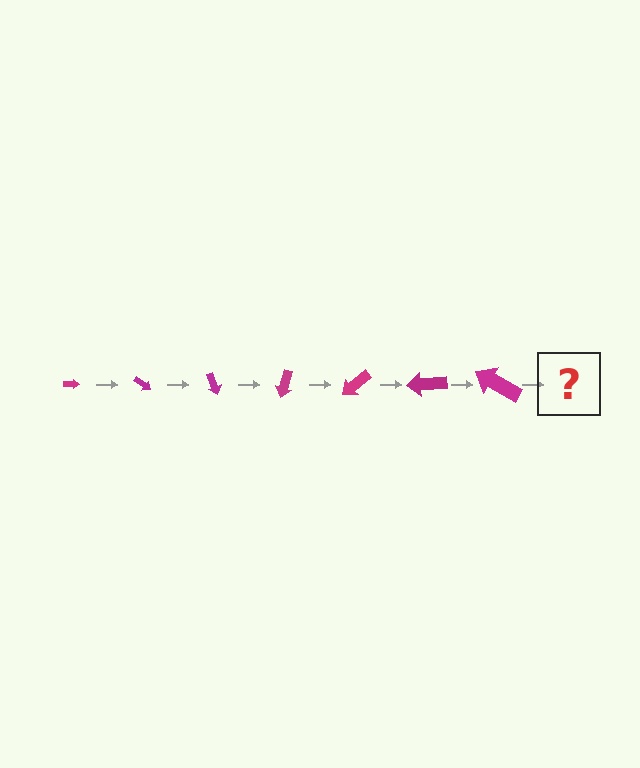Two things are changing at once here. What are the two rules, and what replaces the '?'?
The two rules are that the arrow grows larger each step and it rotates 35 degrees each step. The '?' should be an arrow, larger than the previous one and rotated 245 degrees from the start.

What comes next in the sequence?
The next element should be an arrow, larger than the previous one and rotated 245 degrees from the start.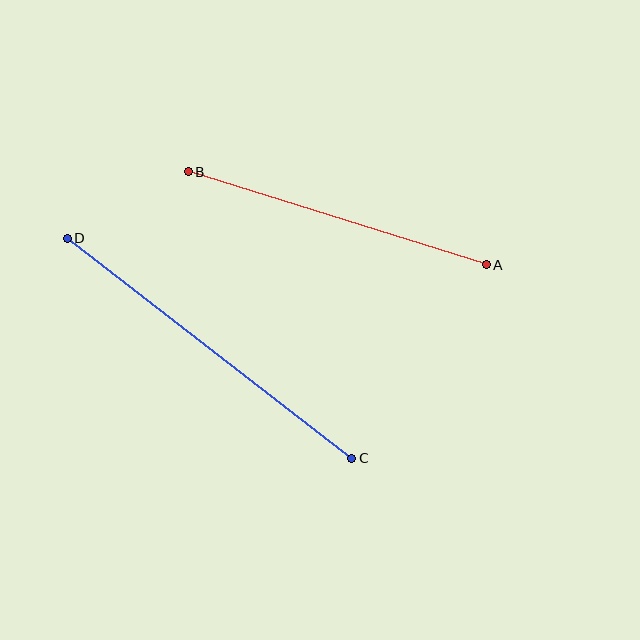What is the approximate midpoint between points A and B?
The midpoint is at approximately (337, 218) pixels.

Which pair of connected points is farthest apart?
Points C and D are farthest apart.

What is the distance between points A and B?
The distance is approximately 312 pixels.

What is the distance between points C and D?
The distance is approximately 359 pixels.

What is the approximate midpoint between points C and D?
The midpoint is at approximately (210, 348) pixels.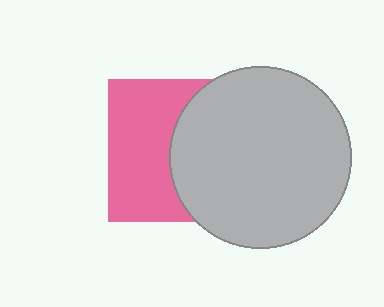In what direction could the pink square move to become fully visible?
The pink square could move left. That would shift it out from behind the light gray circle entirely.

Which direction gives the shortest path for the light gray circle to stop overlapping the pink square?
Moving right gives the shortest separation.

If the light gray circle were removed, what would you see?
You would see the complete pink square.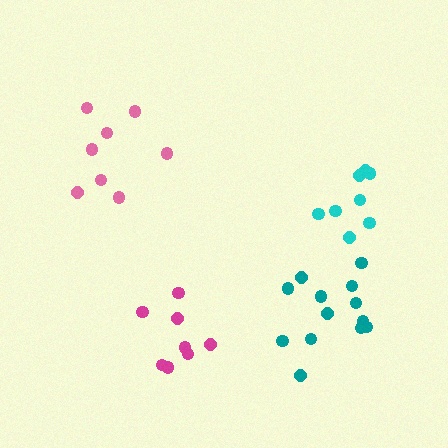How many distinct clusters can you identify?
There are 4 distinct clusters.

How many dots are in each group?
Group 1: 8 dots, Group 2: 8 dots, Group 3: 8 dots, Group 4: 13 dots (37 total).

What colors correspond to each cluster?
The clusters are colored: magenta, pink, cyan, teal.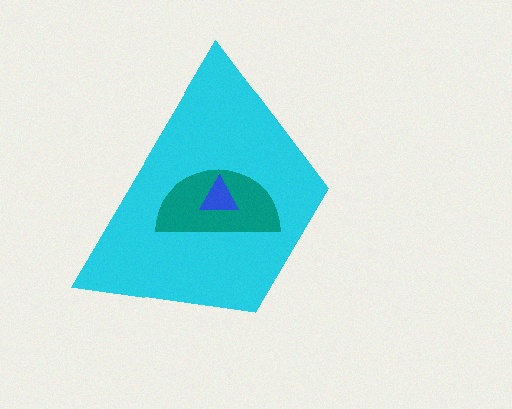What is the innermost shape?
The blue triangle.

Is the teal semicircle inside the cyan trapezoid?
Yes.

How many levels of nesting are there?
3.